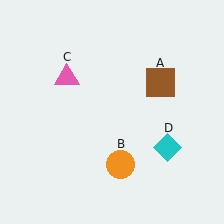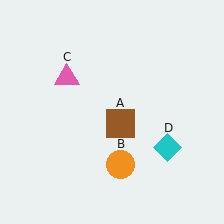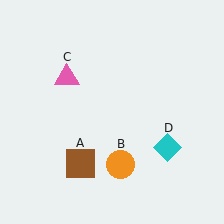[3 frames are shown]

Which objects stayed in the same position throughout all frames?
Orange circle (object B) and pink triangle (object C) and cyan diamond (object D) remained stationary.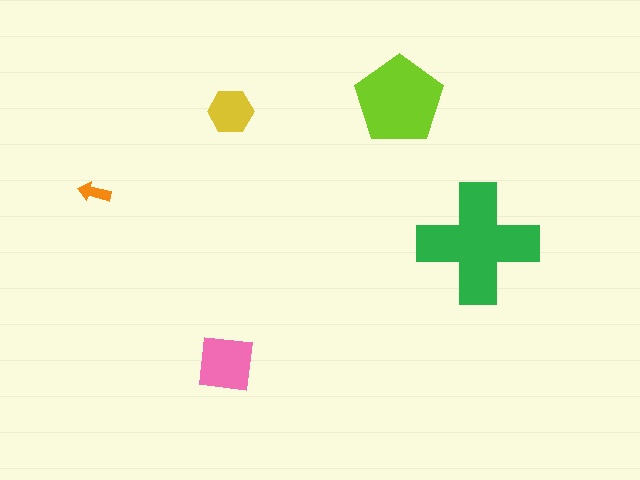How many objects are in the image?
There are 5 objects in the image.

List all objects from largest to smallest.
The green cross, the lime pentagon, the pink square, the yellow hexagon, the orange arrow.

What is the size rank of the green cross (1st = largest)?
1st.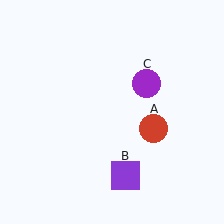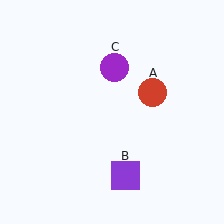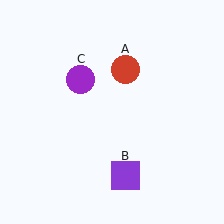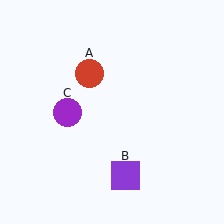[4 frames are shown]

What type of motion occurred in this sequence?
The red circle (object A), purple circle (object C) rotated counterclockwise around the center of the scene.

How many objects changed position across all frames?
2 objects changed position: red circle (object A), purple circle (object C).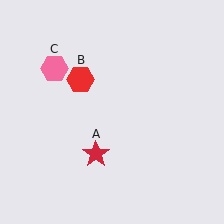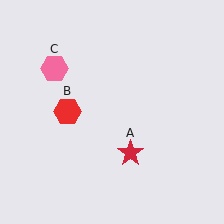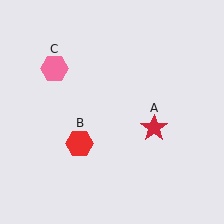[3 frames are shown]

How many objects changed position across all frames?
2 objects changed position: red star (object A), red hexagon (object B).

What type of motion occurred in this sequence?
The red star (object A), red hexagon (object B) rotated counterclockwise around the center of the scene.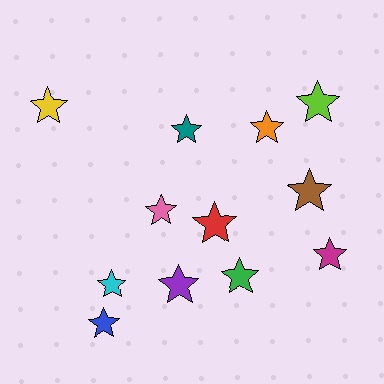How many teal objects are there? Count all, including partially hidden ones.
There is 1 teal object.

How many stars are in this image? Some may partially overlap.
There are 12 stars.